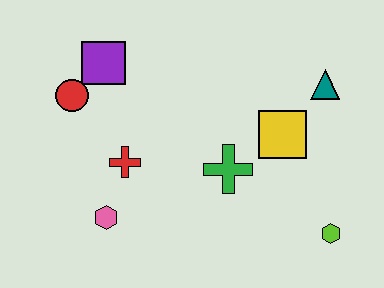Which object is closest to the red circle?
The purple square is closest to the red circle.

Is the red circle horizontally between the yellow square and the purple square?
No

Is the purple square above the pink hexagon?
Yes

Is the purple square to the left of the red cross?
Yes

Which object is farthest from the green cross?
The red circle is farthest from the green cross.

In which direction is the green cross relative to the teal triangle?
The green cross is to the left of the teal triangle.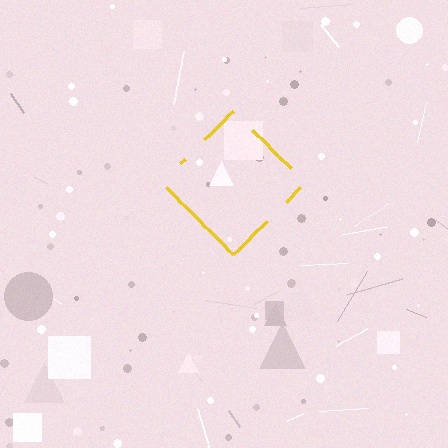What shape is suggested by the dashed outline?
The dashed outline suggests a diamond.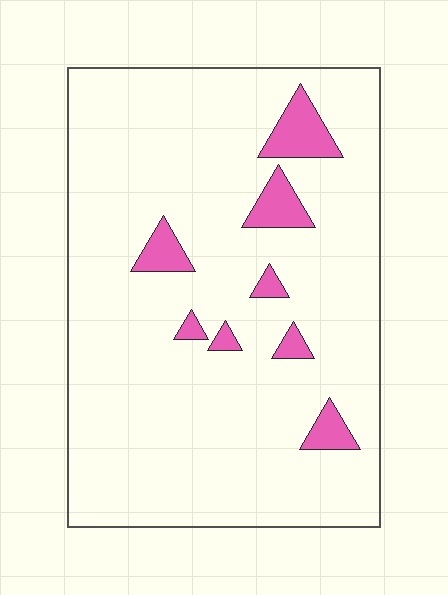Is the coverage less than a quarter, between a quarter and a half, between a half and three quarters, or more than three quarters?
Less than a quarter.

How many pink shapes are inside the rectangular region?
8.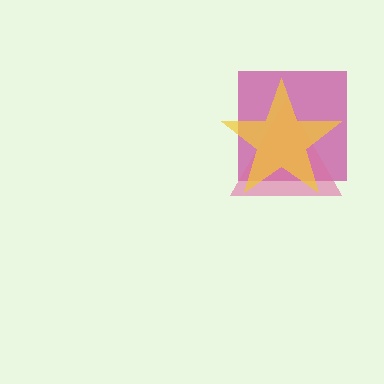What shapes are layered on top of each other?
The layered shapes are: a magenta square, a pink triangle, a yellow star.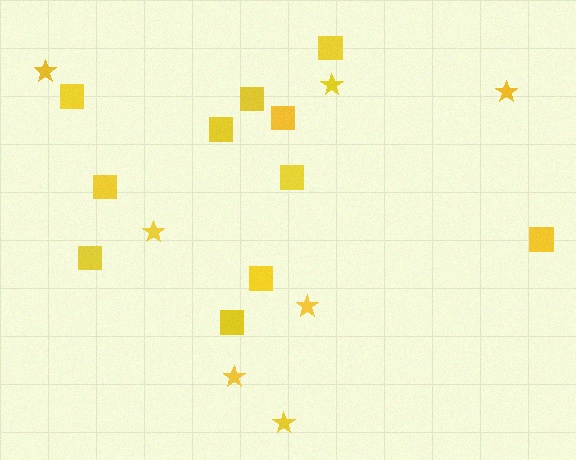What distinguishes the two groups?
There are 2 groups: one group of squares (11) and one group of stars (7).